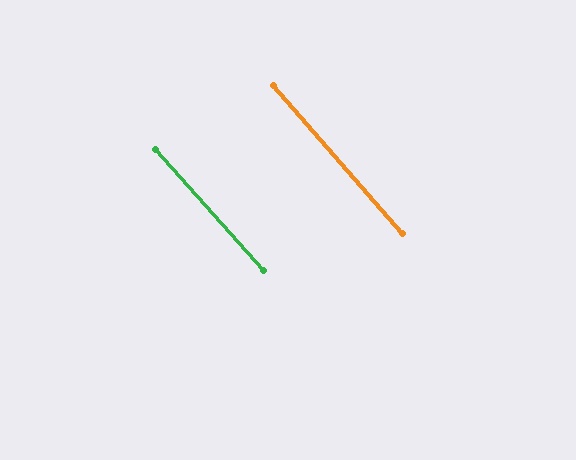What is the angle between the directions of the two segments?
Approximately 1 degree.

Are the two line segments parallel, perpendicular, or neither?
Parallel — their directions differ by only 0.7°.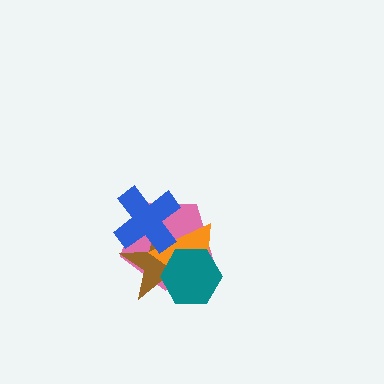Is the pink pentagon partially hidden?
Yes, it is partially covered by another shape.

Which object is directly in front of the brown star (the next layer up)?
The orange triangle is directly in front of the brown star.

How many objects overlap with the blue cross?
3 objects overlap with the blue cross.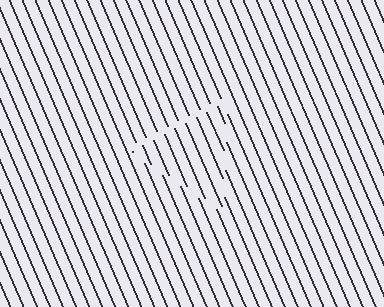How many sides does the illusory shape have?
3 sides — the line-ends trace a triangle.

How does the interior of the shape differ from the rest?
The interior of the shape contains the same grating, shifted by half a period — the contour is defined by the phase discontinuity where line-ends from the inner and outer gratings abut.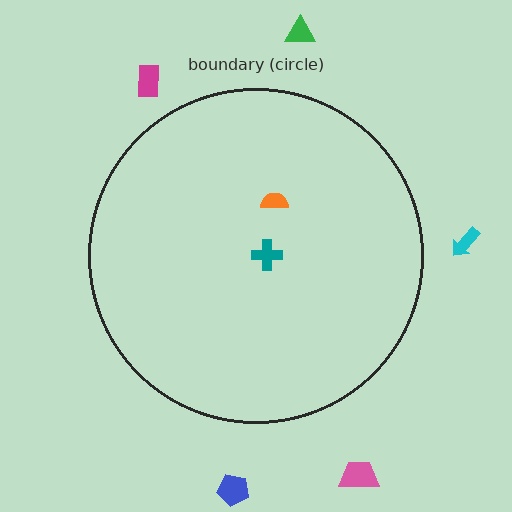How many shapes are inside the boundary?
2 inside, 5 outside.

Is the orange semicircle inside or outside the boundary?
Inside.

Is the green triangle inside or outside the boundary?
Outside.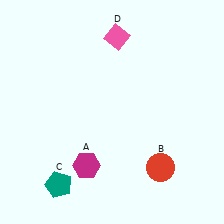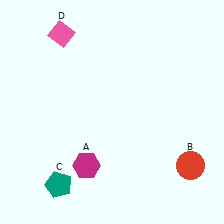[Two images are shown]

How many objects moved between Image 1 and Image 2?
2 objects moved between the two images.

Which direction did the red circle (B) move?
The red circle (B) moved right.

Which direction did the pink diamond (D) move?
The pink diamond (D) moved left.